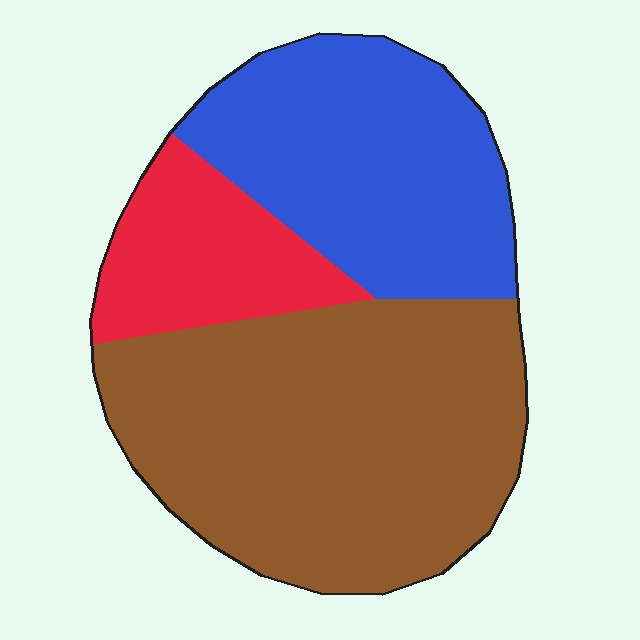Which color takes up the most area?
Brown, at roughly 50%.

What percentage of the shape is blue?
Blue covers roughly 30% of the shape.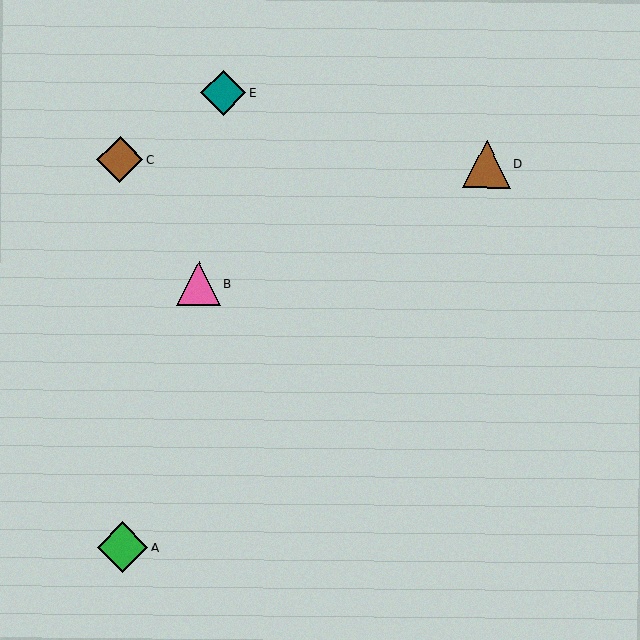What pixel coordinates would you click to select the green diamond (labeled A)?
Click at (123, 547) to select the green diamond A.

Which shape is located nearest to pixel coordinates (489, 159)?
The brown triangle (labeled D) at (487, 164) is nearest to that location.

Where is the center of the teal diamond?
The center of the teal diamond is at (223, 93).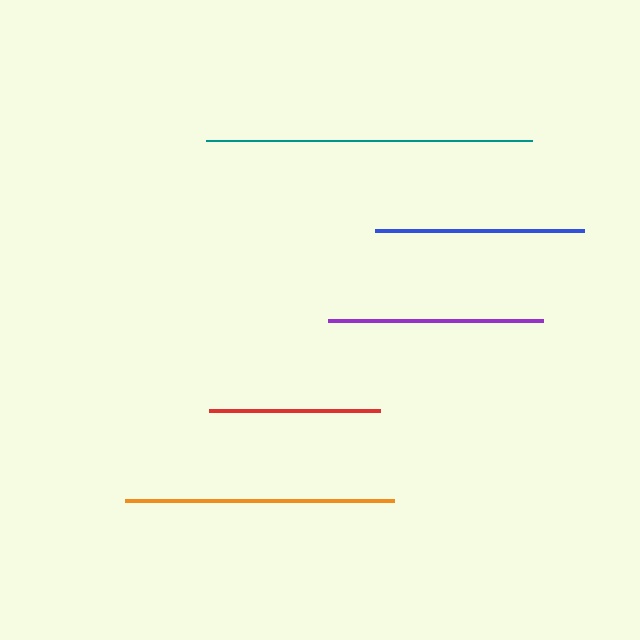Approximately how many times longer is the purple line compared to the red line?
The purple line is approximately 1.3 times the length of the red line.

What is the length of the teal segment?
The teal segment is approximately 326 pixels long.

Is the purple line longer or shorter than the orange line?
The orange line is longer than the purple line.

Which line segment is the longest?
The teal line is the longest at approximately 326 pixels.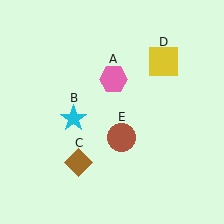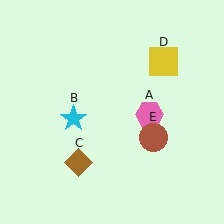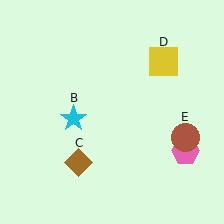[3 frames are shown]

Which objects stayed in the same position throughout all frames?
Cyan star (object B) and brown diamond (object C) and yellow square (object D) remained stationary.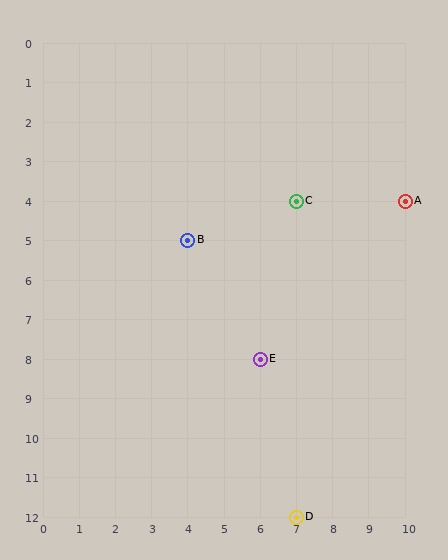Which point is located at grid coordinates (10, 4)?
Point A is at (10, 4).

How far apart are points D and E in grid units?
Points D and E are 1 column and 4 rows apart (about 4.1 grid units diagonally).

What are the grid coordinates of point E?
Point E is at grid coordinates (6, 8).